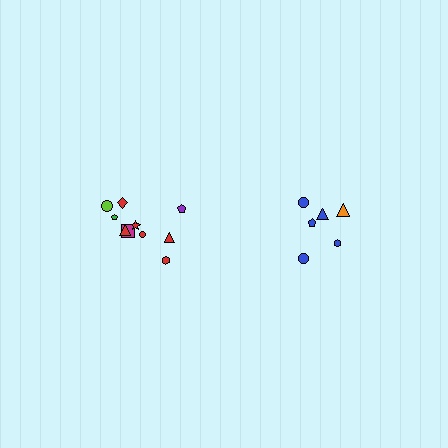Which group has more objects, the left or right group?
The left group.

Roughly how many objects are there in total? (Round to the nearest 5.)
Roughly 15 objects in total.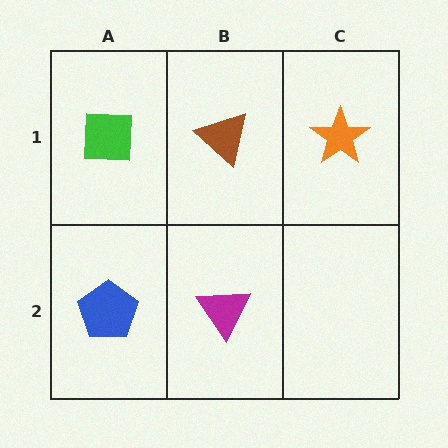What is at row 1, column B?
A brown triangle.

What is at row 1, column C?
An orange star.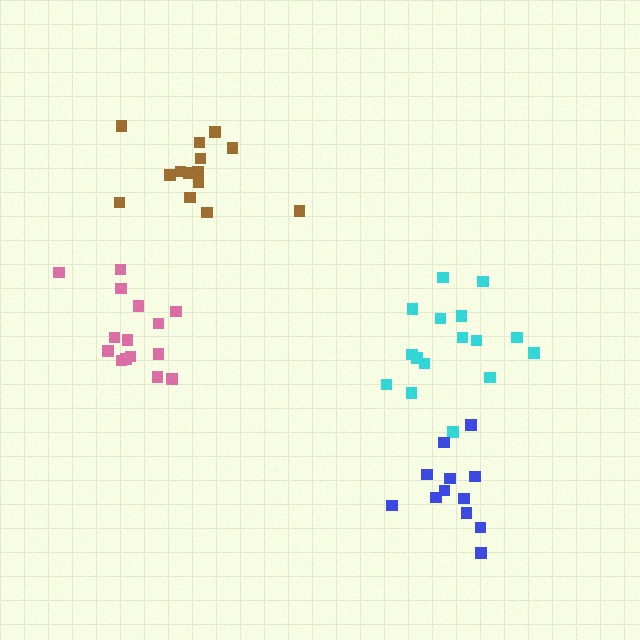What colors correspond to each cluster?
The clusters are colored: cyan, brown, blue, pink.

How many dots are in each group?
Group 1: 16 dots, Group 2: 14 dots, Group 3: 12 dots, Group 4: 15 dots (57 total).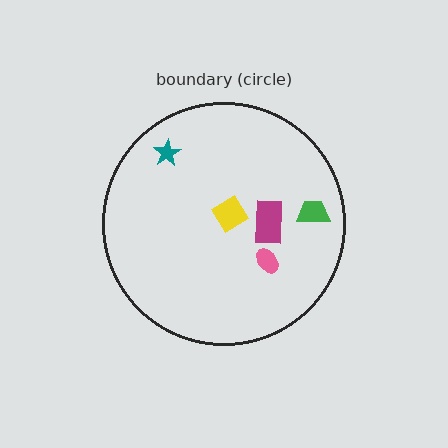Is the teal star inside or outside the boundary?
Inside.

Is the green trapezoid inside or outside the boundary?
Inside.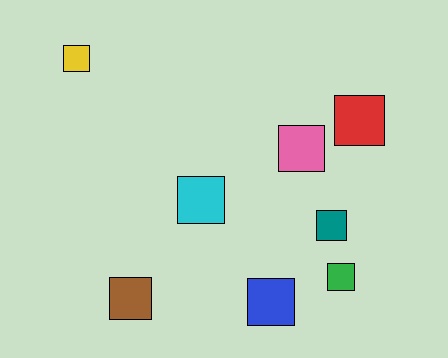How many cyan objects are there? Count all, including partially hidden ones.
There is 1 cyan object.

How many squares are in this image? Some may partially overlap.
There are 8 squares.